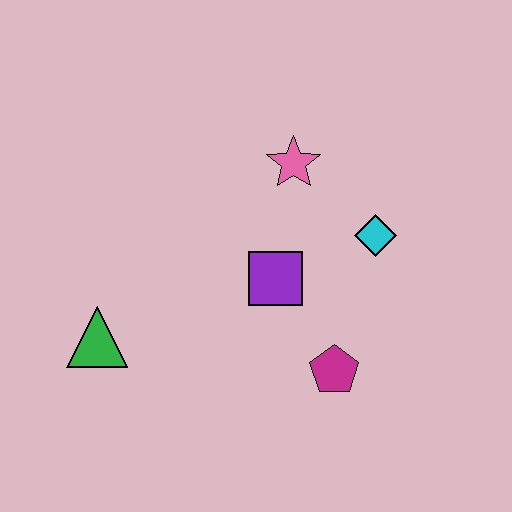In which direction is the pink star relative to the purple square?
The pink star is above the purple square.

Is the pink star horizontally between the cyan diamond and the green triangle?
Yes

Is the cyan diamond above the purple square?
Yes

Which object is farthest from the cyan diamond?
The green triangle is farthest from the cyan diamond.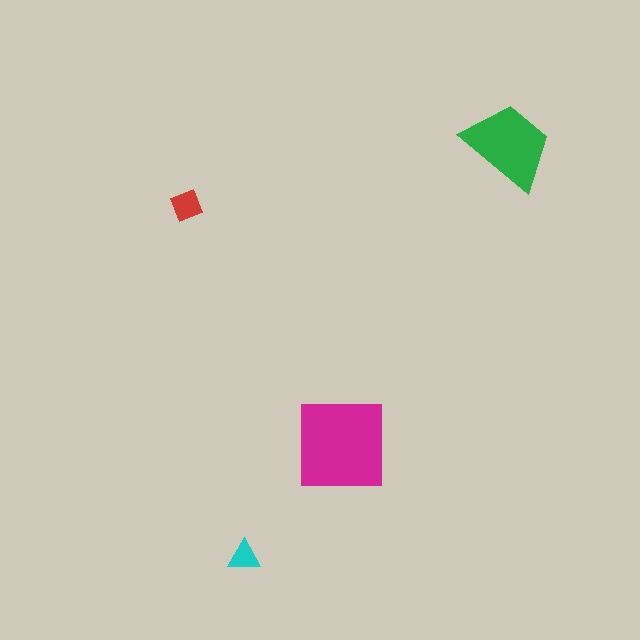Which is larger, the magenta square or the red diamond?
The magenta square.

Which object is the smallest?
The cyan triangle.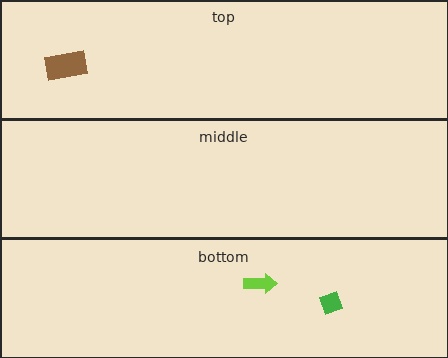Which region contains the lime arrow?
The bottom region.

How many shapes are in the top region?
1.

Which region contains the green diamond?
The bottom region.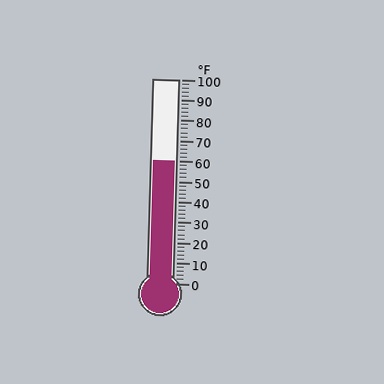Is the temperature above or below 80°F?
The temperature is below 80°F.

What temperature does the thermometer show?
The thermometer shows approximately 60°F.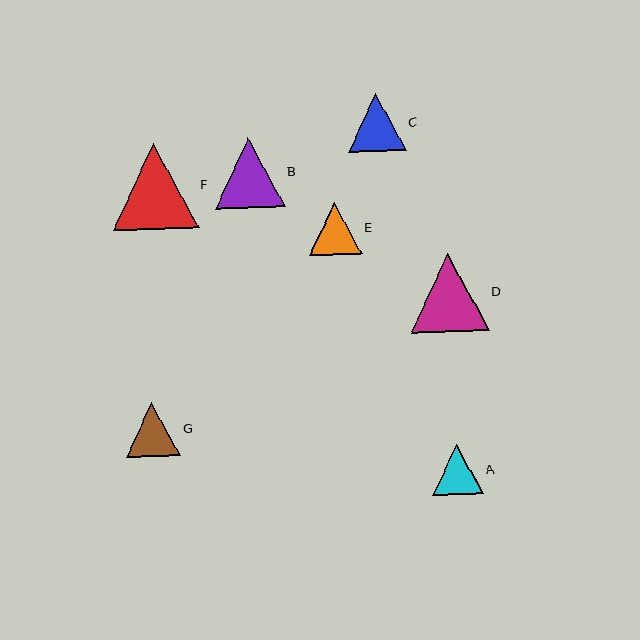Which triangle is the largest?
Triangle F is the largest with a size of approximately 86 pixels.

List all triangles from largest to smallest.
From largest to smallest: F, D, B, C, G, E, A.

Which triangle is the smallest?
Triangle A is the smallest with a size of approximately 50 pixels.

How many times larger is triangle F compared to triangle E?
Triangle F is approximately 1.6 times the size of triangle E.